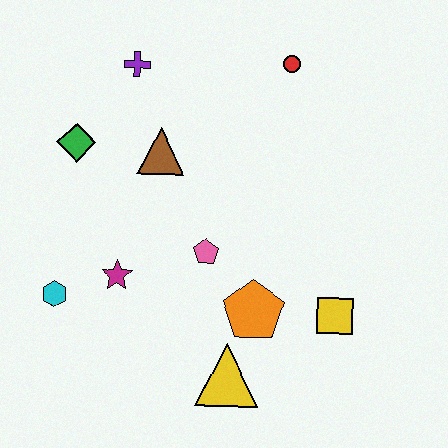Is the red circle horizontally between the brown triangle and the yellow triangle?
No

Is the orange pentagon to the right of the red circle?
No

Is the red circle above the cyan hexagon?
Yes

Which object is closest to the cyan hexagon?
The magenta star is closest to the cyan hexagon.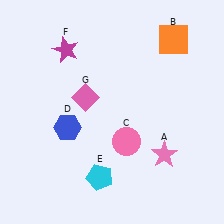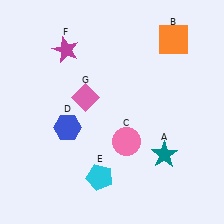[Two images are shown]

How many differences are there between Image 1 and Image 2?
There is 1 difference between the two images.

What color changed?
The star (A) changed from pink in Image 1 to teal in Image 2.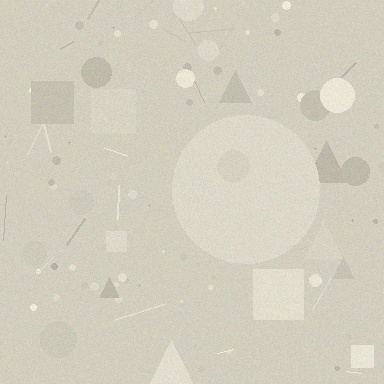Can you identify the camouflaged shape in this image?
The camouflaged shape is a circle.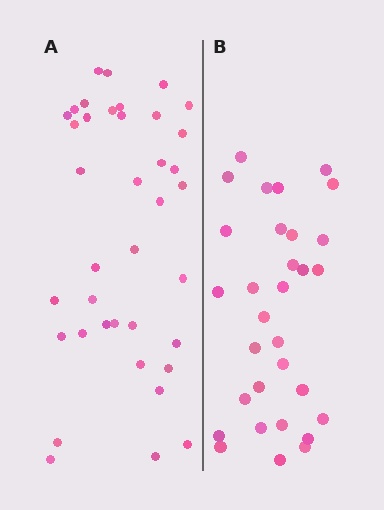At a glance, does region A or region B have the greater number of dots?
Region A (the left region) has more dots.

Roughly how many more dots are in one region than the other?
Region A has roughly 8 or so more dots than region B.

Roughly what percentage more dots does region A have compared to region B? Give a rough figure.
About 25% more.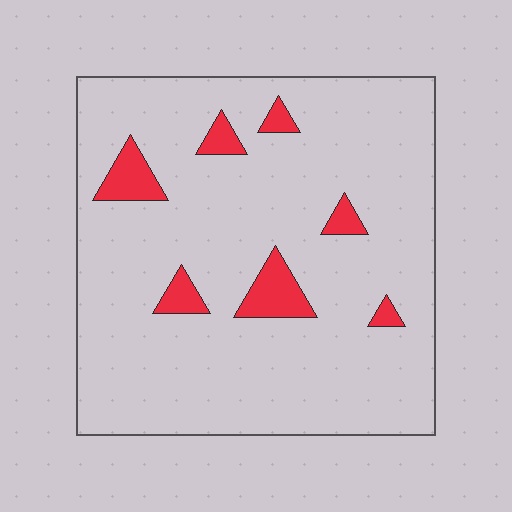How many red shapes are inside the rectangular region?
7.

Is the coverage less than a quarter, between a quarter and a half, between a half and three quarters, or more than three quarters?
Less than a quarter.